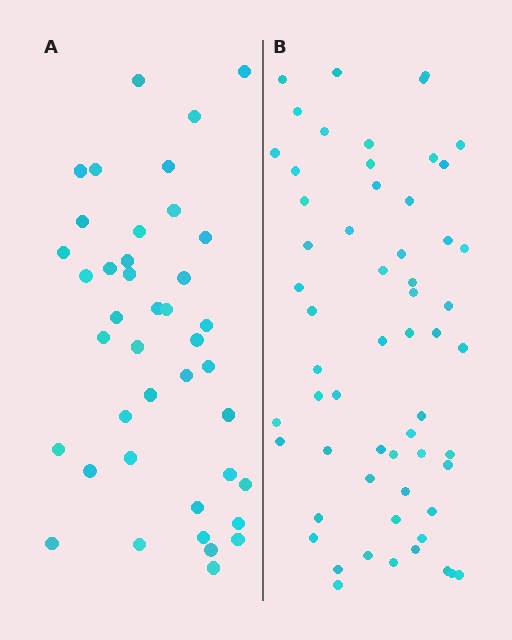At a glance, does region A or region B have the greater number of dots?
Region B (the right region) has more dots.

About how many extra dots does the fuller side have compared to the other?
Region B has approximately 20 more dots than region A.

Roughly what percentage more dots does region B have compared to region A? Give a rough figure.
About 45% more.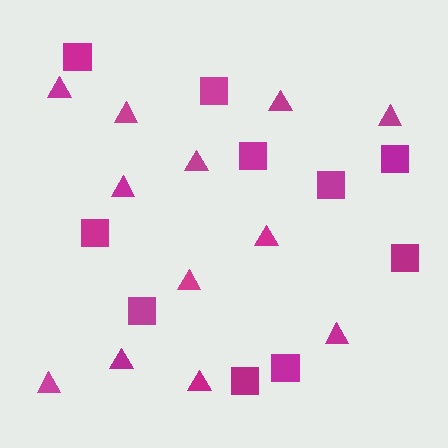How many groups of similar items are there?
There are 2 groups: one group of squares (10) and one group of triangles (12).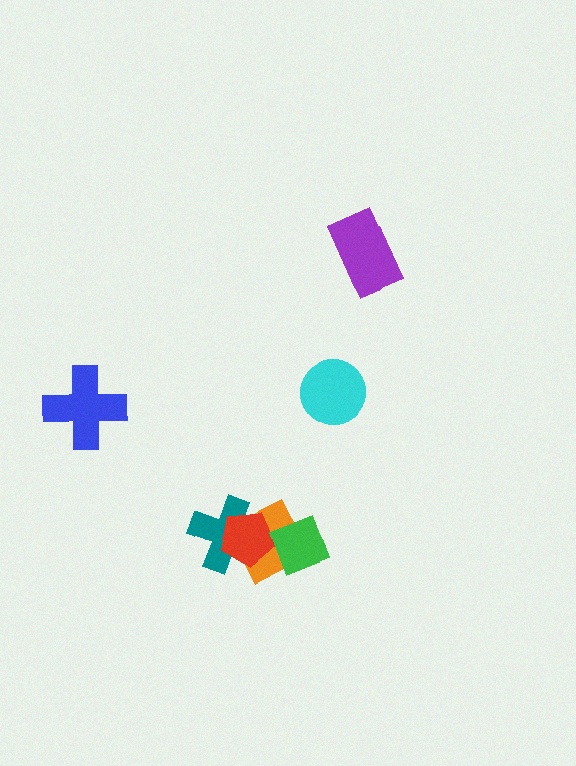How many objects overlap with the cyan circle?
0 objects overlap with the cyan circle.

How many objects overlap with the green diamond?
2 objects overlap with the green diamond.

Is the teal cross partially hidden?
Yes, it is partially covered by another shape.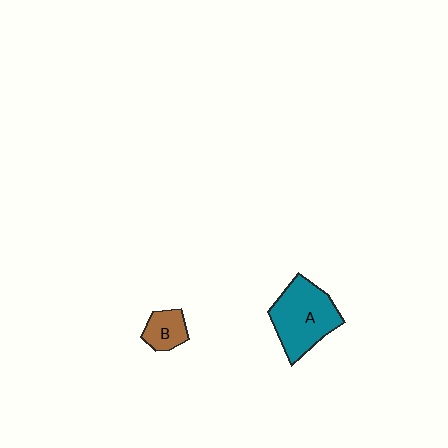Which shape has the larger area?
Shape A (teal).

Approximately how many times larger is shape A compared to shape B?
Approximately 2.6 times.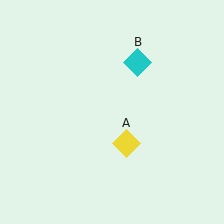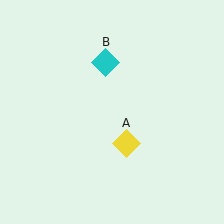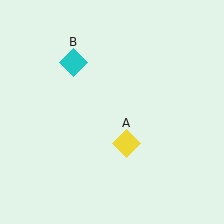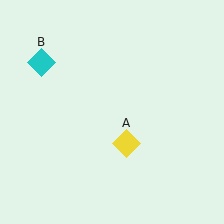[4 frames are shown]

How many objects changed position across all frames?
1 object changed position: cyan diamond (object B).